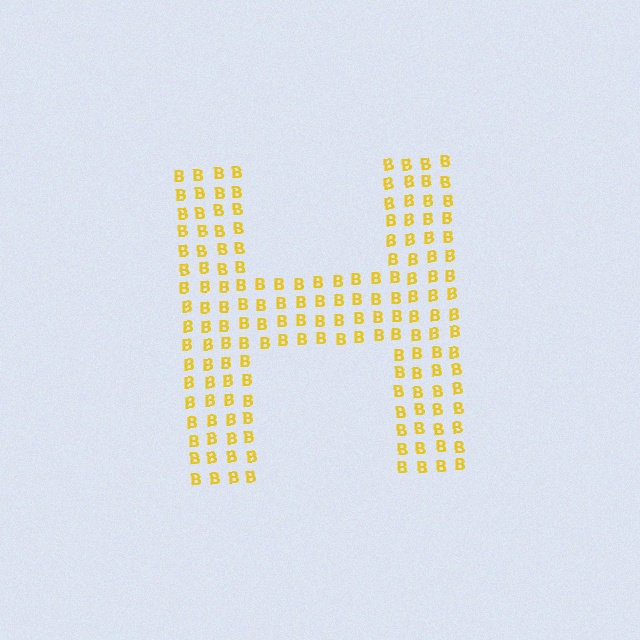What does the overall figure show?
The overall figure shows the letter H.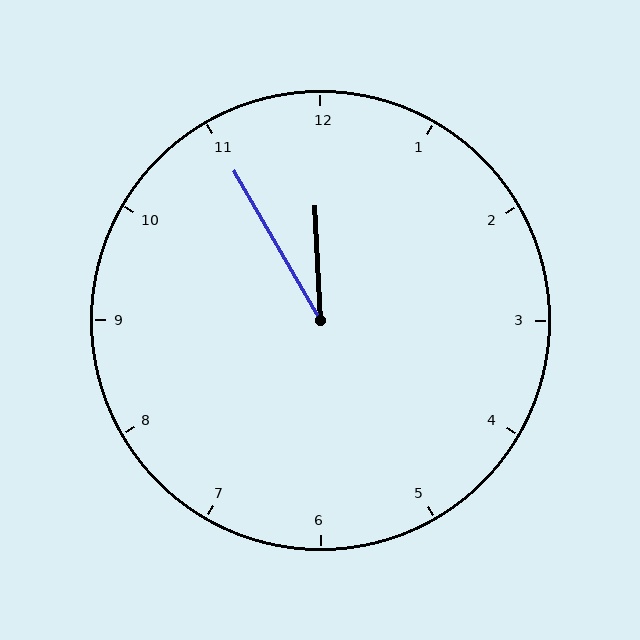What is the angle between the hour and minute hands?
Approximately 28 degrees.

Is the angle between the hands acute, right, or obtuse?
It is acute.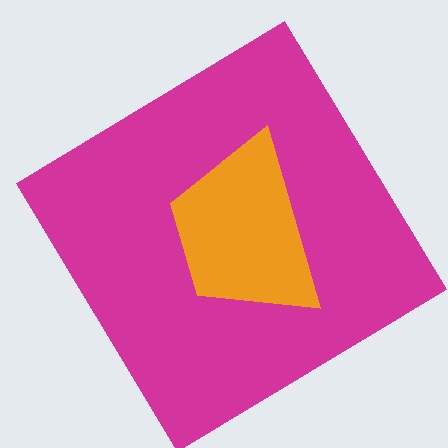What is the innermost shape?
The orange trapezoid.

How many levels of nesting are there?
2.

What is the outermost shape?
The magenta diamond.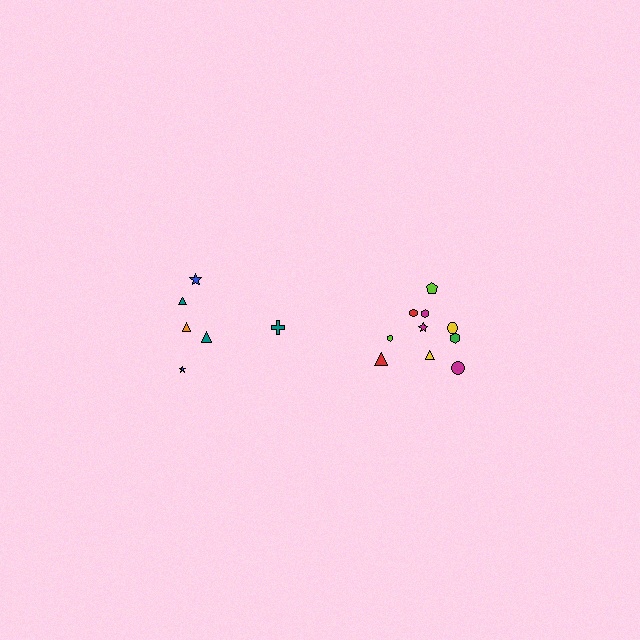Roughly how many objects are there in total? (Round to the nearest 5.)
Roughly 15 objects in total.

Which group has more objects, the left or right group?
The right group.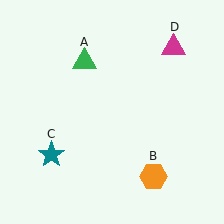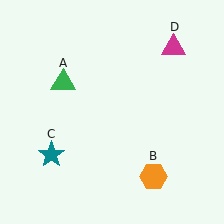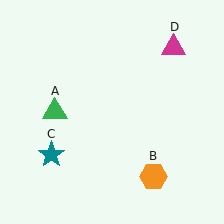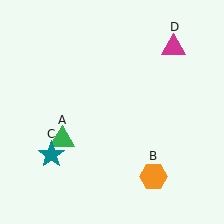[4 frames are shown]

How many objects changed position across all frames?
1 object changed position: green triangle (object A).